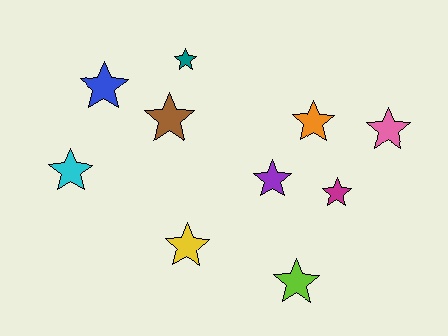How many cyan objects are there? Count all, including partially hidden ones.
There is 1 cyan object.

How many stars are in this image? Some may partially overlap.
There are 10 stars.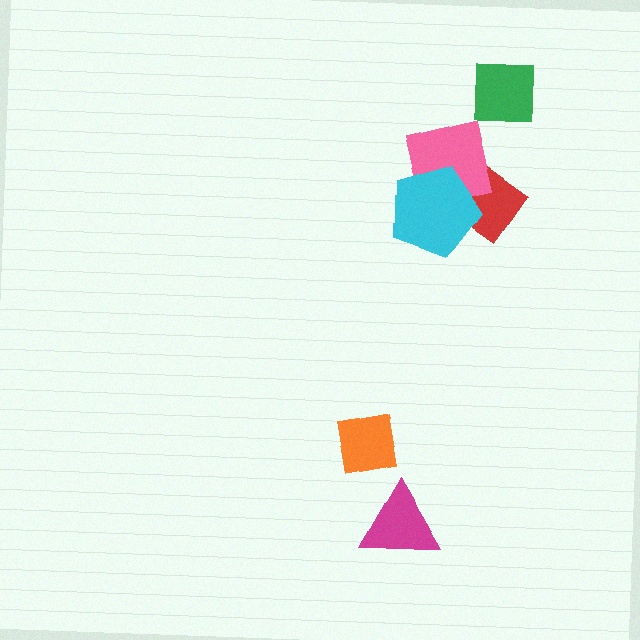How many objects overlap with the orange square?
0 objects overlap with the orange square.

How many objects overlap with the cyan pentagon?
2 objects overlap with the cyan pentagon.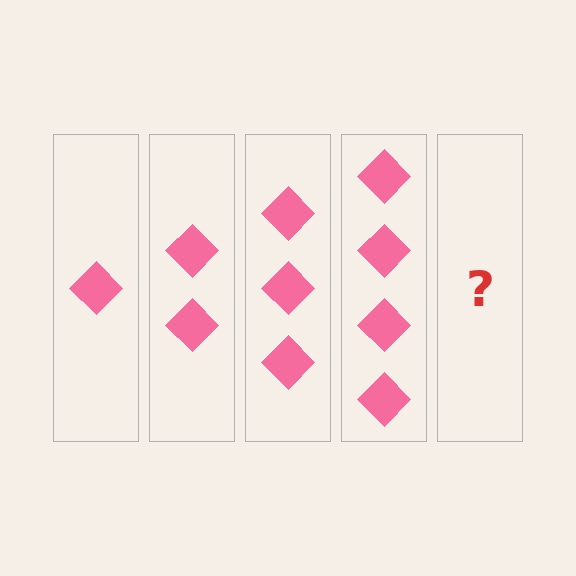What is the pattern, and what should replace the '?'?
The pattern is that each step adds one more diamond. The '?' should be 5 diamonds.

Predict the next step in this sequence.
The next step is 5 diamonds.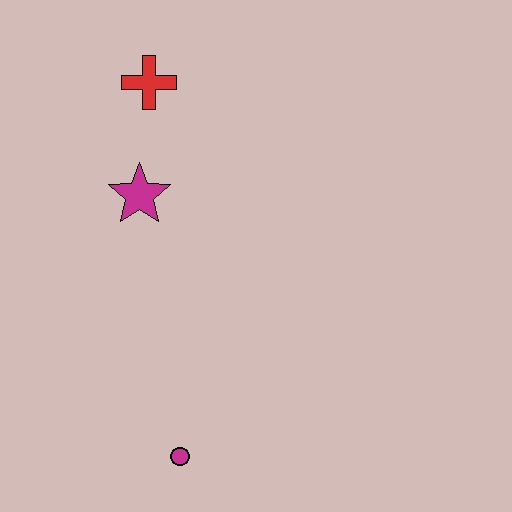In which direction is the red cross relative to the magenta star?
The red cross is above the magenta star.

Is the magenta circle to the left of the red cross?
No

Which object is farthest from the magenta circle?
The red cross is farthest from the magenta circle.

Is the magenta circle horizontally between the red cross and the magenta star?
No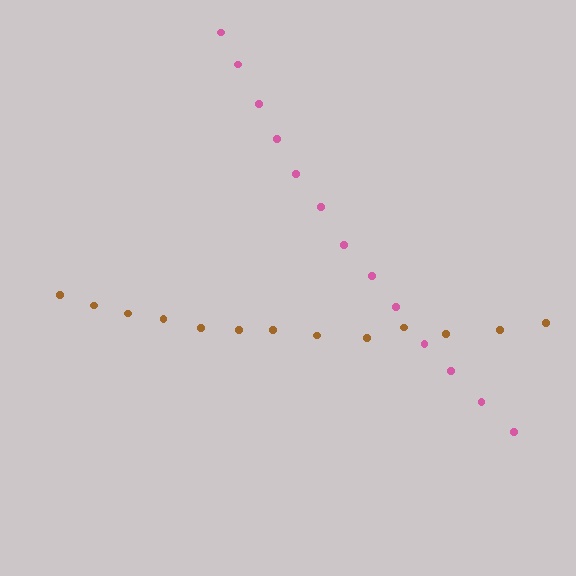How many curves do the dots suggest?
There are 2 distinct paths.